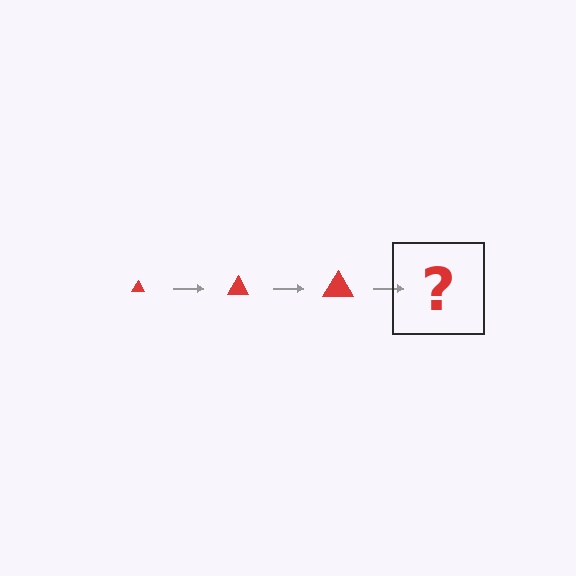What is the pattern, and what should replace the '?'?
The pattern is that the triangle gets progressively larger each step. The '?' should be a red triangle, larger than the previous one.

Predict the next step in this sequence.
The next step is a red triangle, larger than the previous one.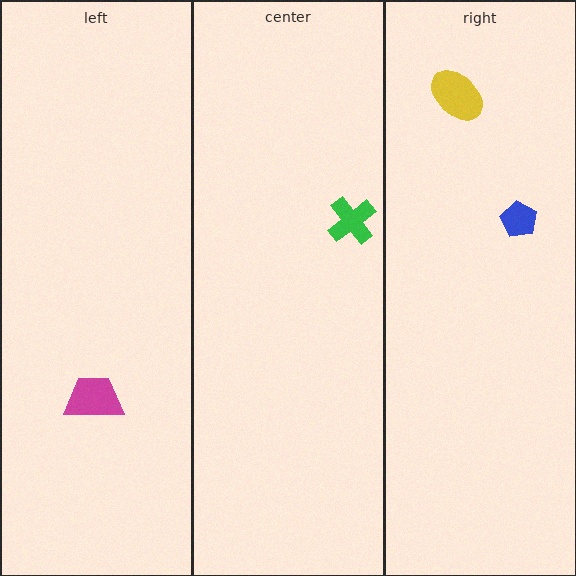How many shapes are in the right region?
2.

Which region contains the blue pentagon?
The right region.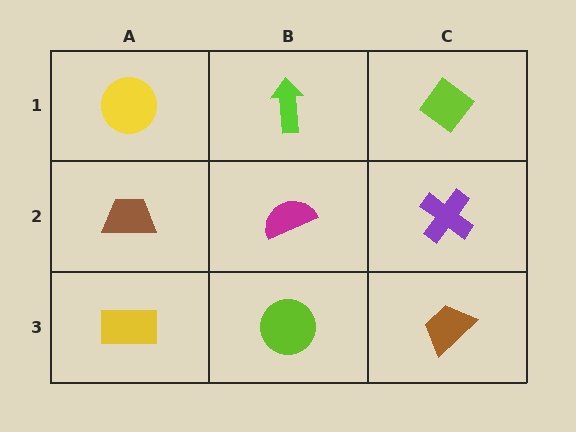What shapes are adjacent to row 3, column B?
A magenta semicircle (row 2, column B), a yellow rectangle (row 3, column A), a brown trapezoid (row 3, column C).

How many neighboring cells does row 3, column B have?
3.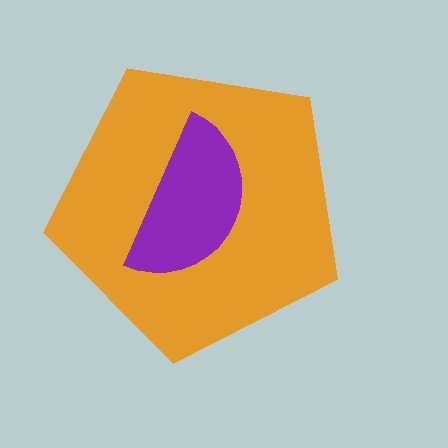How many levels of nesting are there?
2.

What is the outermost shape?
The orange pentagon.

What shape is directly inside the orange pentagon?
The purple semicircle.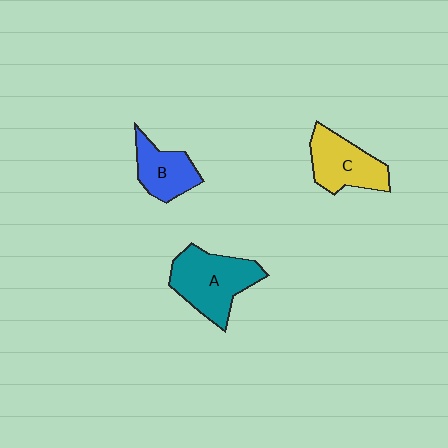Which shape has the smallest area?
Shape B (blue).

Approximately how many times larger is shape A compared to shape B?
Approximately 1.6 times.